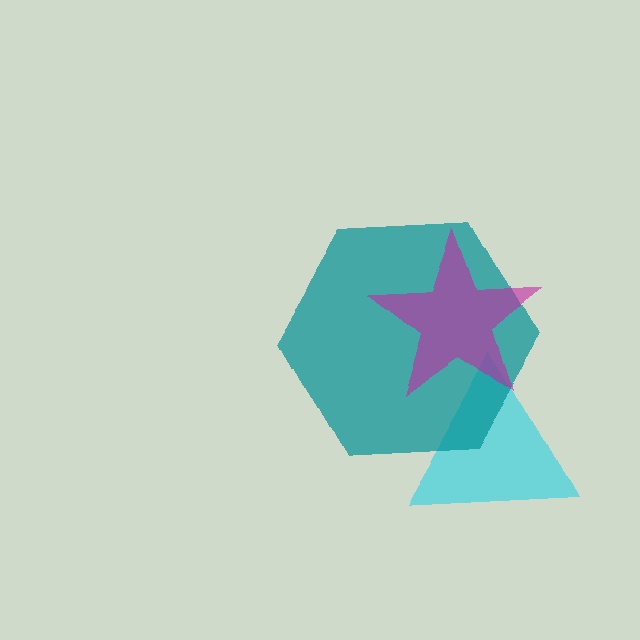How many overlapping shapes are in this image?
There are 3 overlapping shapes in the image.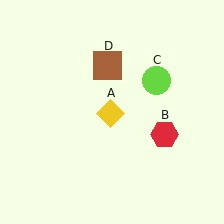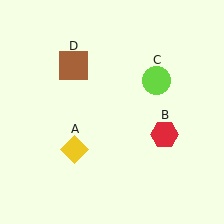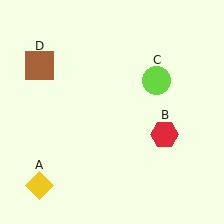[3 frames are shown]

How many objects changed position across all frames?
2 objects changed position: yellow diamond (object A), brown square (object D).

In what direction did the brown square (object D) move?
The brown square (object D) moved left.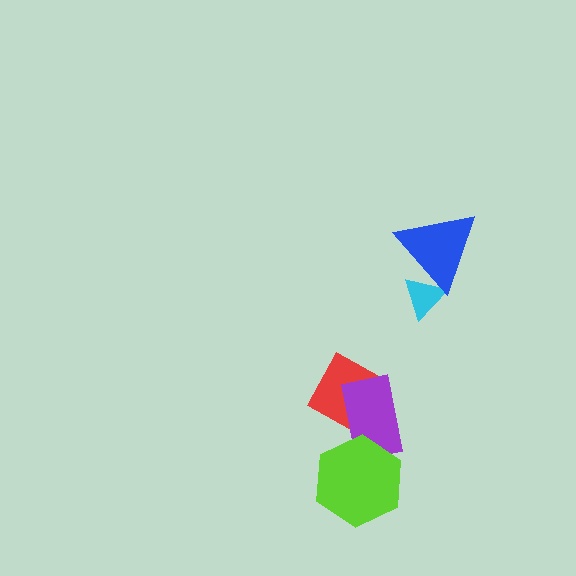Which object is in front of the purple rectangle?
The lime hexagon is in front of the purple rectangle.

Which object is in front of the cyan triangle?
The blue triangle is in front of the cyan triangle.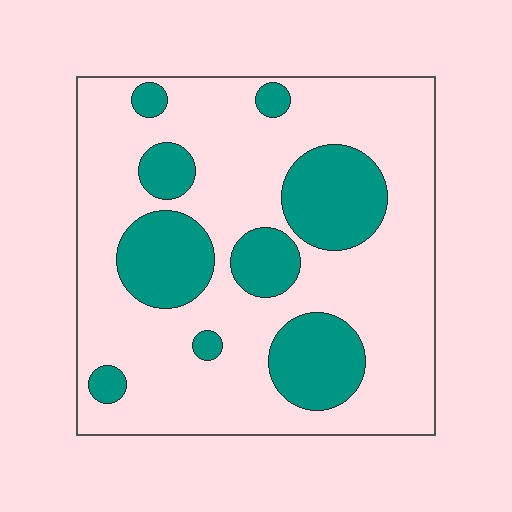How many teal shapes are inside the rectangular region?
9.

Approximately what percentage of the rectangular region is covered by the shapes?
Approximately 25%.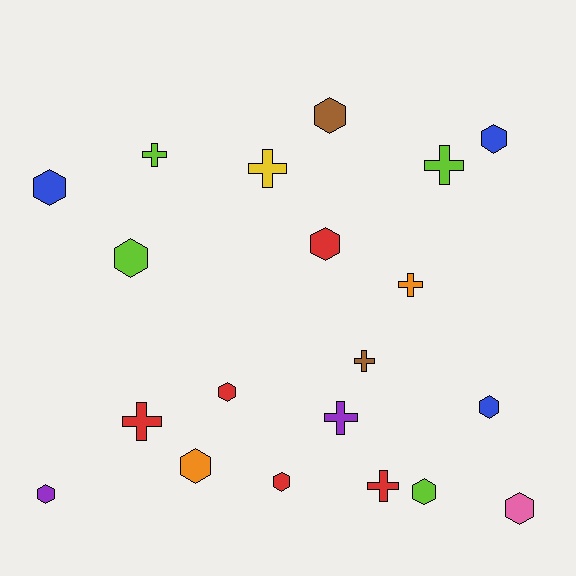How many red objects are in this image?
There are 5 red objects.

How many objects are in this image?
There are 20 objects.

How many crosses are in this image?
There are 8 crosses.